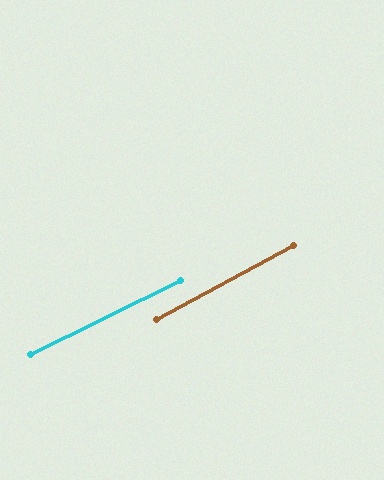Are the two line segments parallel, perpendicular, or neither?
Parallel — their directions differ by only 2.0°.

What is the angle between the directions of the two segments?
Approximately 2 degrees.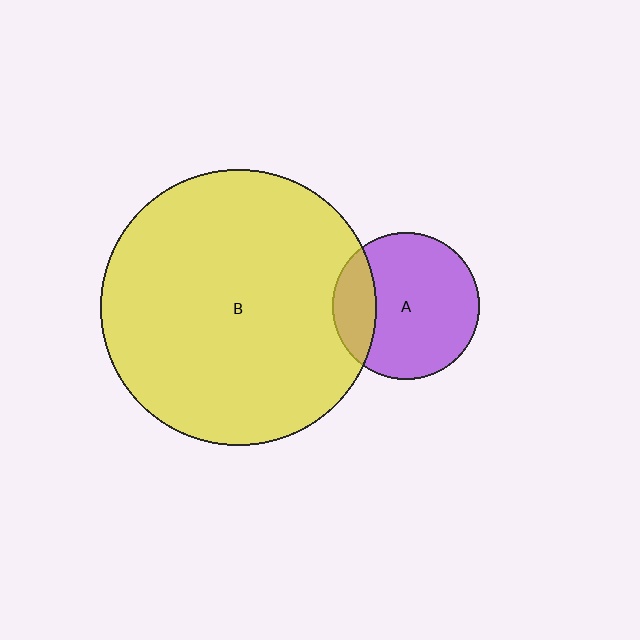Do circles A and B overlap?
Yes.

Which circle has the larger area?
Circle B (yellow).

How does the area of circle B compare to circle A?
Approximately 3.5 times.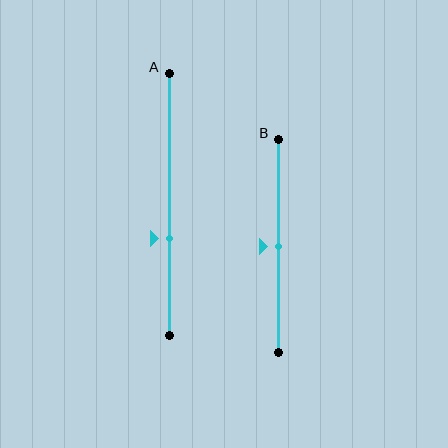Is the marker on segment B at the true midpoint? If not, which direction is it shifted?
Yes, the marker on segment B is at the true midpoint.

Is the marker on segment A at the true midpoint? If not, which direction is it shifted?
No, the marker on segment A is shifted downward by about 13% of the segment length.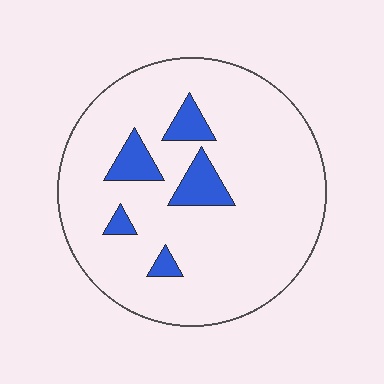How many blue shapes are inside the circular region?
5.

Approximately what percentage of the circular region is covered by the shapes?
Approximately 10%.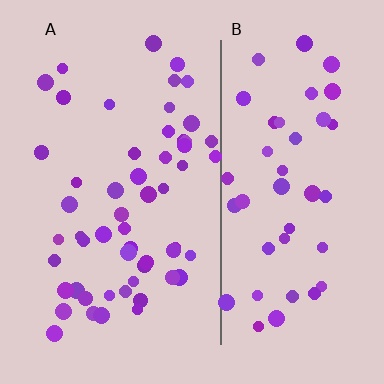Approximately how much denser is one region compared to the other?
Approximately 1.2× — region A over region B.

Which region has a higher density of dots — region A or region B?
A (the left).